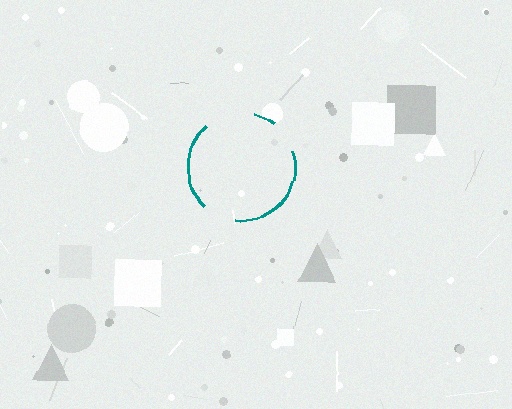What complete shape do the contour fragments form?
The contour fragments form a circle.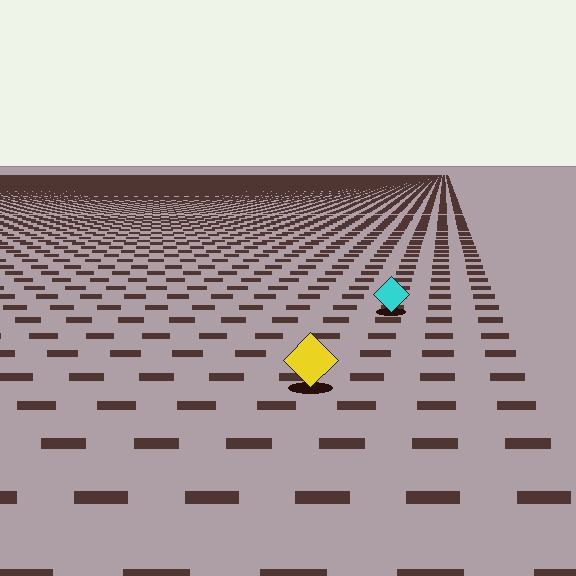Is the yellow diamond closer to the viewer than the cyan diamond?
Yes. The yellow diamond is closer — you can tell from the texture gradient: the ground texture is coarser near it.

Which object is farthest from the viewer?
The cyan diamond is farthest from the viewer. It appears smaller and the ground texture around it is denser.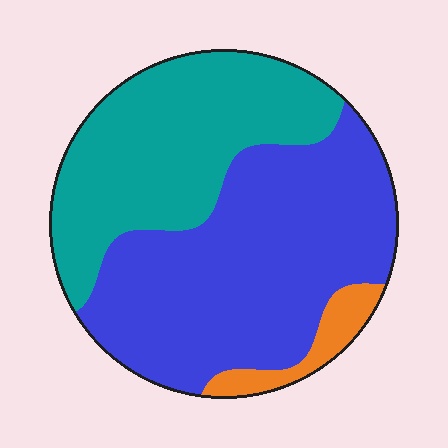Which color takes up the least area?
Orange, at roughly 5%.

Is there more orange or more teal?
Teal.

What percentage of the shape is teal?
Teal takes up about two fifths (2/5) of the shape.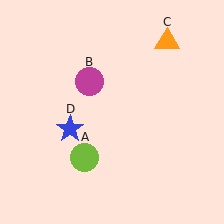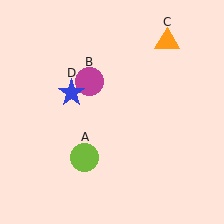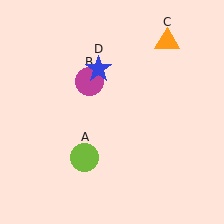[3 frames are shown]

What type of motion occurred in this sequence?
The blue star (object D) rotated clockwise around the center of the scene.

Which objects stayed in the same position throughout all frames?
Lime circle (object A) and magenta circle (object B) and orange triangle (object C) remained stationary.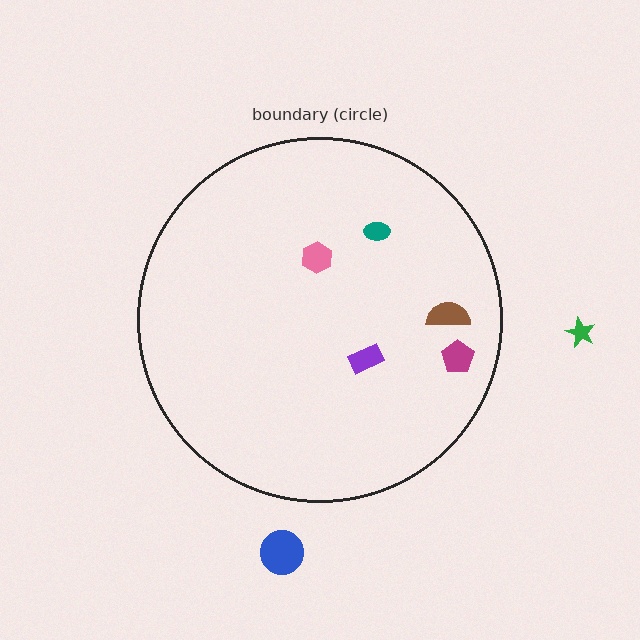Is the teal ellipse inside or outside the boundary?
Inside.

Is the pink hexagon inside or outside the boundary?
Inside.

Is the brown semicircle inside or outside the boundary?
Inside.